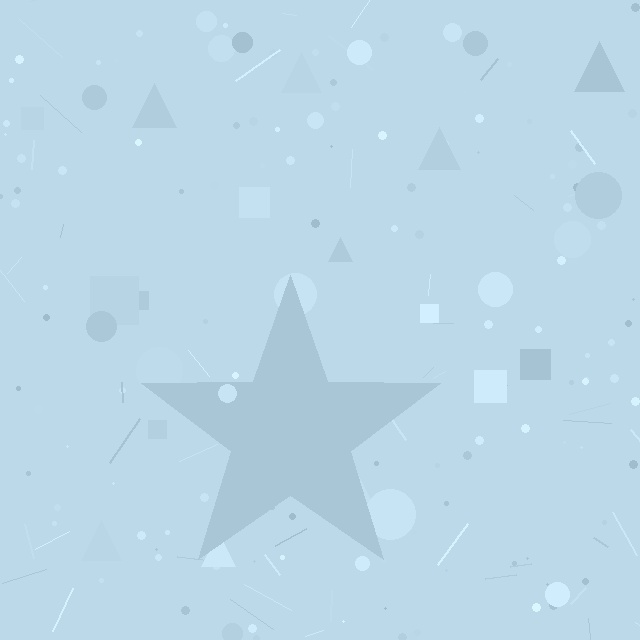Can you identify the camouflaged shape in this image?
The camouflaged shape is a star.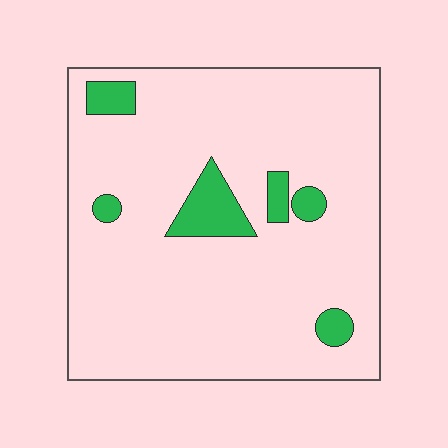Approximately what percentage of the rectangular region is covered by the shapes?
Approximately 10%.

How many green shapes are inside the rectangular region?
6.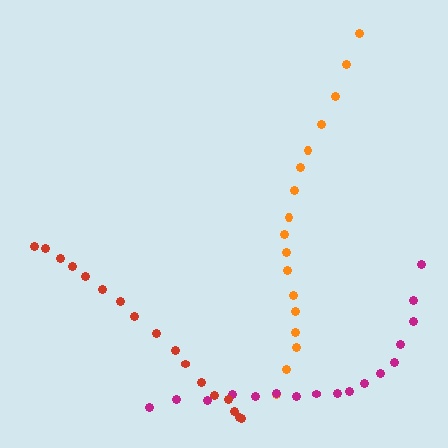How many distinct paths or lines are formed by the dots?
There are 3 distinct paths.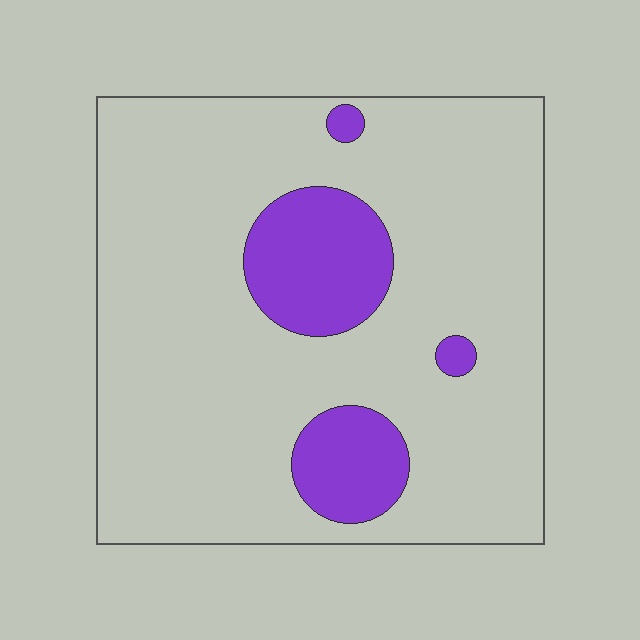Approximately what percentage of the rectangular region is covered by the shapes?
Approximately 15%.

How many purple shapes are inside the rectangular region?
4.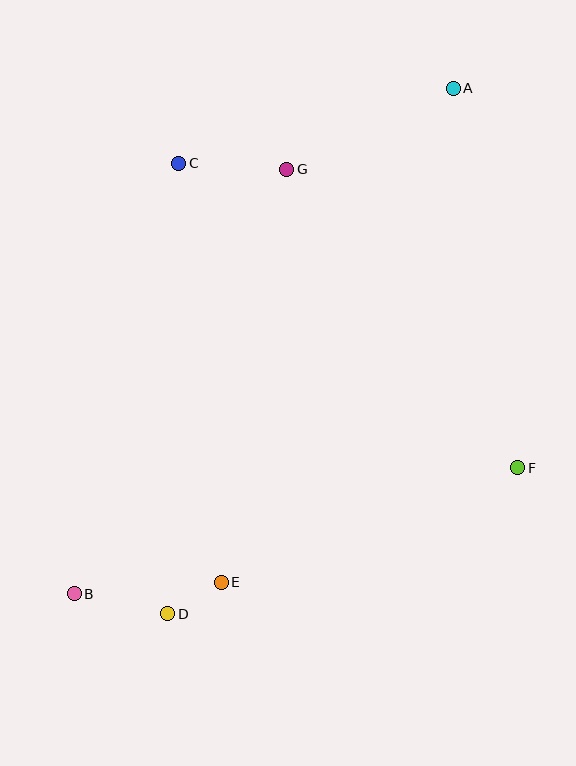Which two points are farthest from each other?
Points A and B are farthest from each other.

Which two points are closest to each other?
Points D and E are closest to each other.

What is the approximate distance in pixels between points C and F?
The distance between C and F is approximately 456 pixels.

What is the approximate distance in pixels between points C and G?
The distance between C and G is approximately 108 pixels.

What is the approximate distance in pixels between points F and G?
The distance between F and G is approximately 377 pixels.